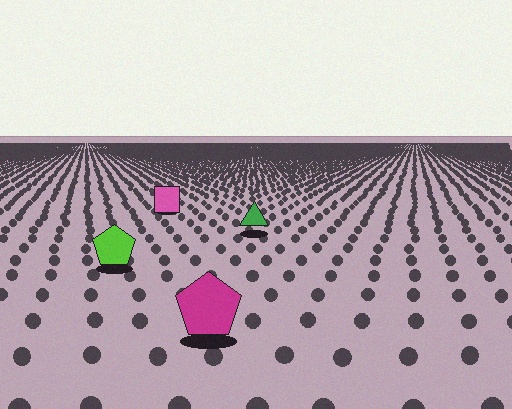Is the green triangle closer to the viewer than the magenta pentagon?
No. The magenta pentagon is closer — you can tell from the texture gradient: the ground texture is coarser near it.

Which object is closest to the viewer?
The magenta pentagon is closest. The texture marks near it are larger and more spread out.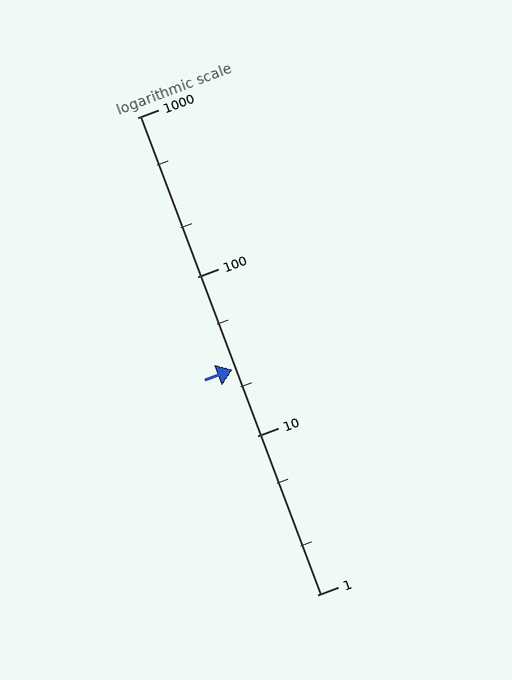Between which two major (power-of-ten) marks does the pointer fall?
The pointer is between 10 and 100.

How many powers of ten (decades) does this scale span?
The scale spans 3 decades, from 1 to 1000.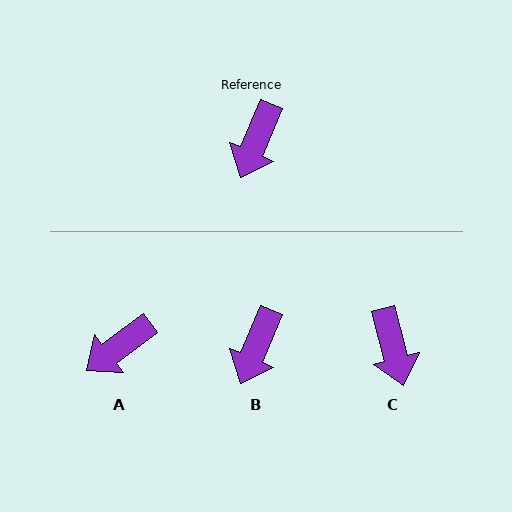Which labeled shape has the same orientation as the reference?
B.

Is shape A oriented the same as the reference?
No, it is off by about 30 degrees.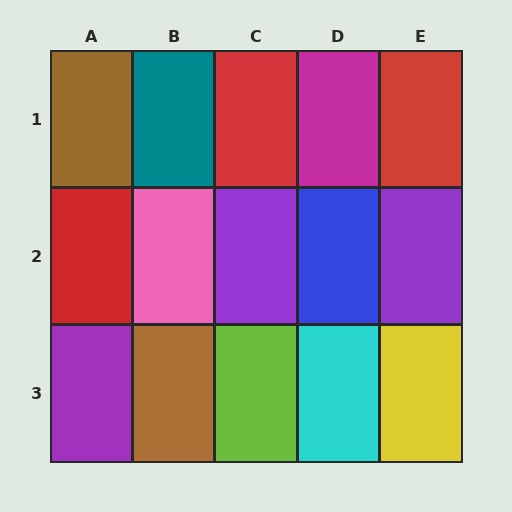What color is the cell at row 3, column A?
Purple.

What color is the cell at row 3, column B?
Brown.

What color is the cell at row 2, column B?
Pink.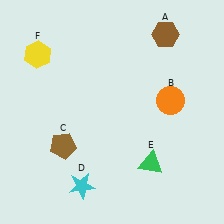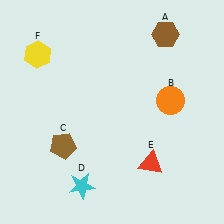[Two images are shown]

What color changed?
The triangle (E) changed from green in Image 1 to red in Image 2.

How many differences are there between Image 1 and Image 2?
There is 1 difference between the two images.